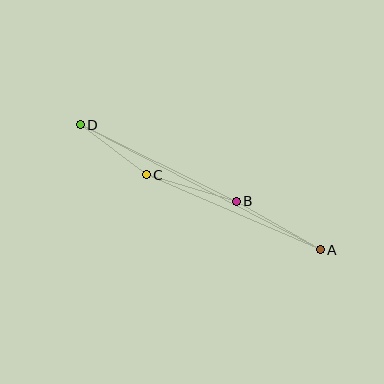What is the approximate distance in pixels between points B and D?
The distance between B and D is approximately 174 pixels.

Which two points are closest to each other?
Points C and D are closest to each other.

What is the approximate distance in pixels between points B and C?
The distance between B and C is approximately 94 pixels.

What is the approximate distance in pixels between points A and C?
The distance between A and C is approximately 190 pixels.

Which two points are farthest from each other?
Points A and D are farthest from each other.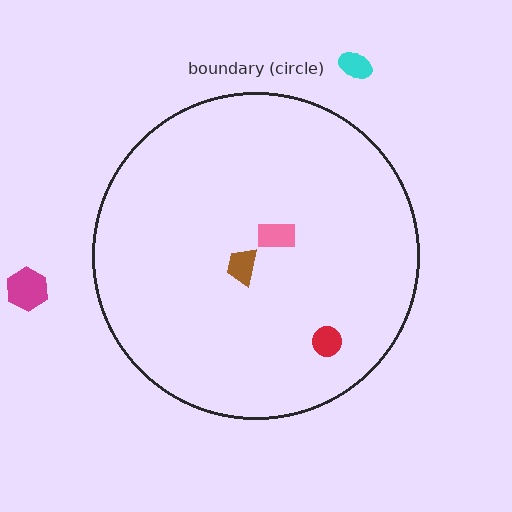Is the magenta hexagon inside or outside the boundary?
Outside.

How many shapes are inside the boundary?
3 inside, 2 outside.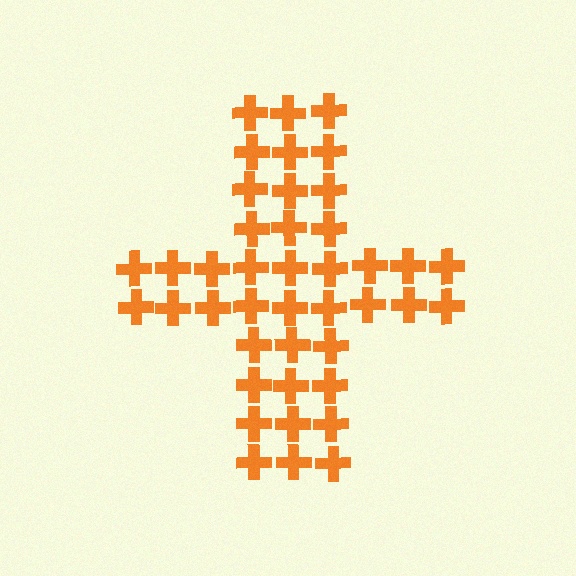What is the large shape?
The large shape is a cross.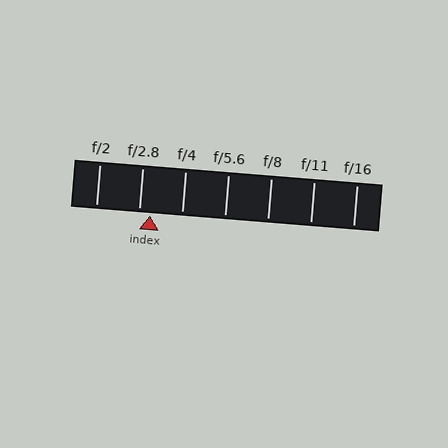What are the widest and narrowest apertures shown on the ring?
The widest aperture shown is f/2 and the narrowest is f/16.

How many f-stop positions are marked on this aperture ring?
There are 7 f-stop positions marked.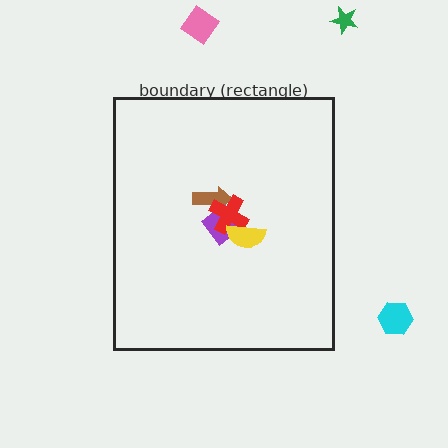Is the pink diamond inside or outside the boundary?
Outside.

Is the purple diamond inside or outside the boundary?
Inside.